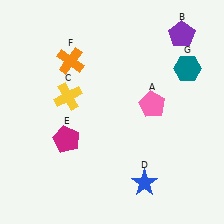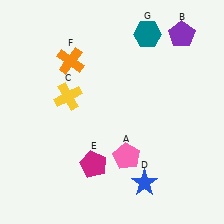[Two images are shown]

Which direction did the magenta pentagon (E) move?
The magenta pentagon (E) moved right.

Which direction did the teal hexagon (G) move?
The teal hexagon (G) moved left.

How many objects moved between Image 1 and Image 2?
3 objects moved between the two images.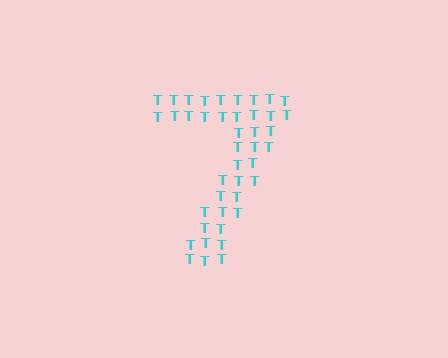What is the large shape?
The large shape is the digit 7.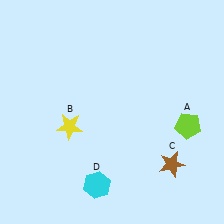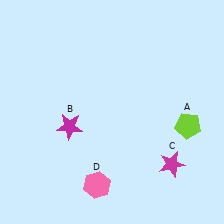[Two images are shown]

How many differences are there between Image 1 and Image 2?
There are 3 differences between the two images.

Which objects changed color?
B changed from yellow to magenta. C changed from brown to magenta. D changed from cyan to pink.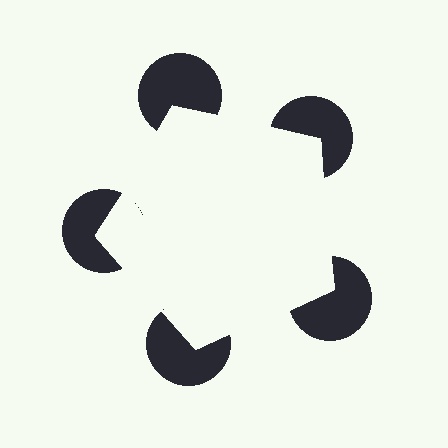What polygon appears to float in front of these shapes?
An illusory pentagon — its edges are inferred from the aligned wedge cuts in the pac-man discs, not physically drawn.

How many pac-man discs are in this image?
There are 5 — one at each vertex of the illusory pentagon.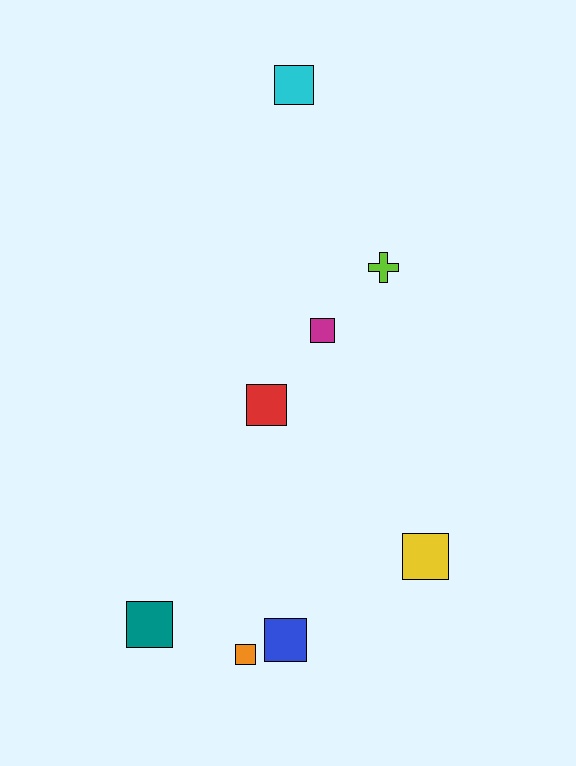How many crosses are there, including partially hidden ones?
There is 1 cross.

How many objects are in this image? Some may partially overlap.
There are 8 objects.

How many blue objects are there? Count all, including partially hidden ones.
There is 1 blue object.